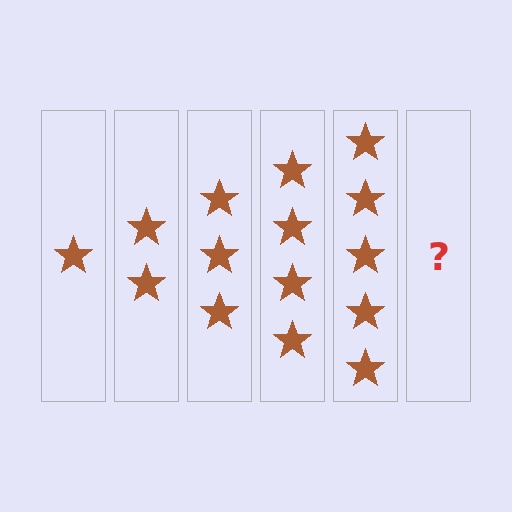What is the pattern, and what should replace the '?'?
The pattern is that each step adds one more star. The '?' should be 6 stars.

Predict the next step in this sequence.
The next step is 6 stars.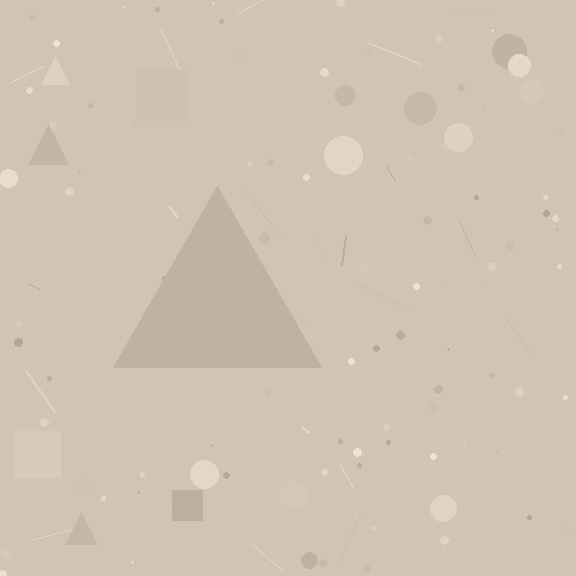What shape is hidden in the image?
A triangle is hidden in the image.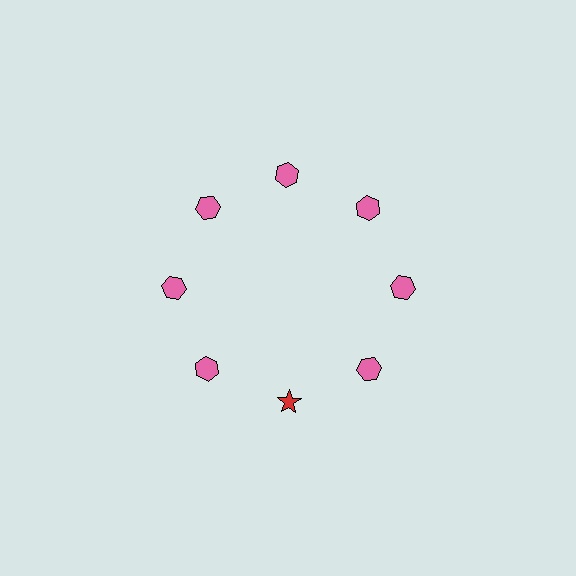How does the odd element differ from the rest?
It differs in both color (red instead of pink) and shape (star instead of hexagon).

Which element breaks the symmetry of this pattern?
The red star at roughly the 6 o'clock position breaks the symmetry. All other shapes are pink hexagons.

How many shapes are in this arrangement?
There are 8 shapes arranged in a ring pattern.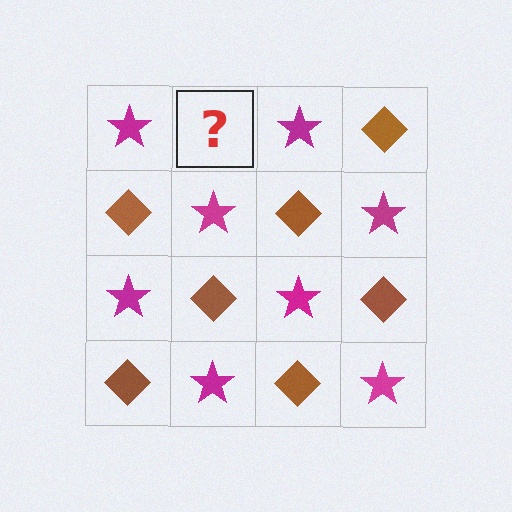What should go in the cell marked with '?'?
The missing cell should contain a brown diamond.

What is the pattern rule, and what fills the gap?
The rule is that it alternates magenta star and brown diamond in a checkerboard pattern. The gap should be filled with a brown diamond.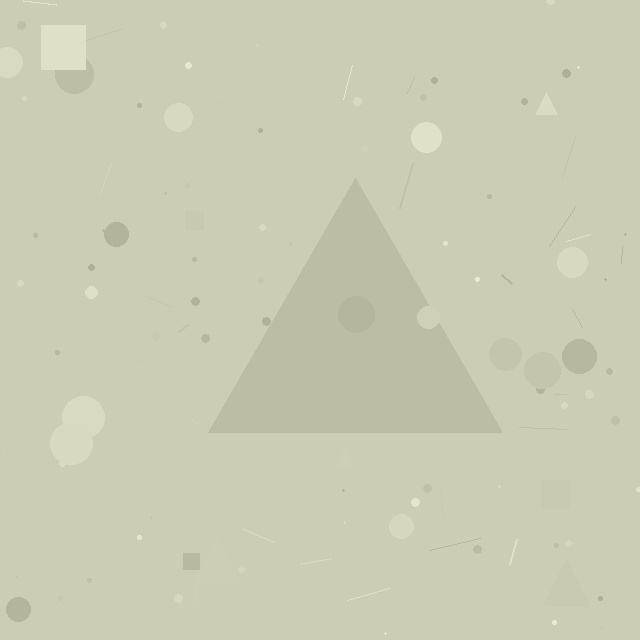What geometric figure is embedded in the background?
A triangle is embedded in the background.